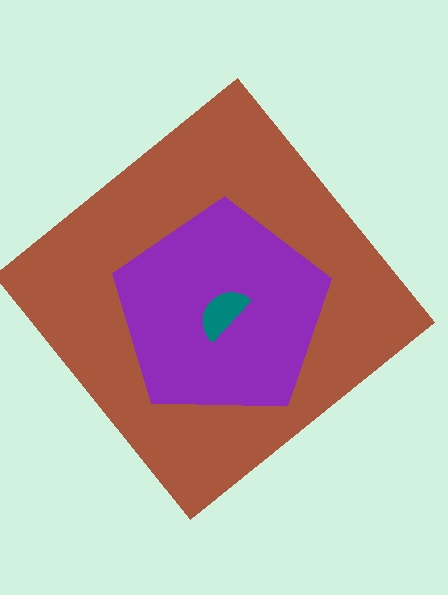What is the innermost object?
The teal semicircle.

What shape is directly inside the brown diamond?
The purple pentagon.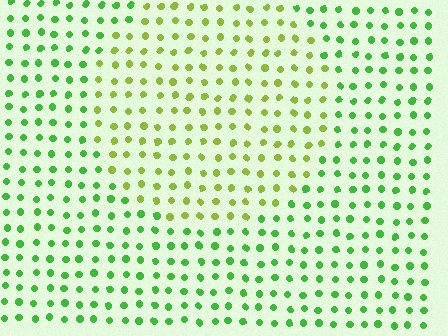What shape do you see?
I see a circle.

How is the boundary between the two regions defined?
The boundary is defined purely by a slight shift in hue (about 37 degrees). Spacing, size, and orientation are identical on both sides.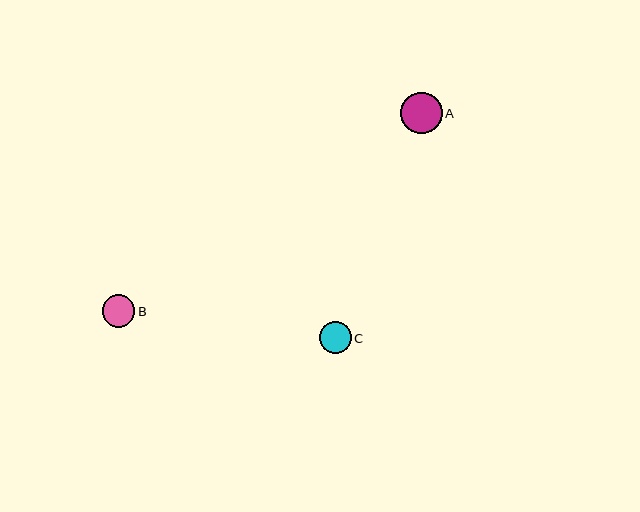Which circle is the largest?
Circle A is the largest with a size of approximately 42 pixels.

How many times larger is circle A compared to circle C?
Circle A is approximately 1.3 times the size of circle C.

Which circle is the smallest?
Circle C is the smallest with a size of approximately 32 pixels.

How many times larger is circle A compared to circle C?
Circle A is approximately 1.3 times the size of circle C.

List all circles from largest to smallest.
From largest to smallest: A, B, C.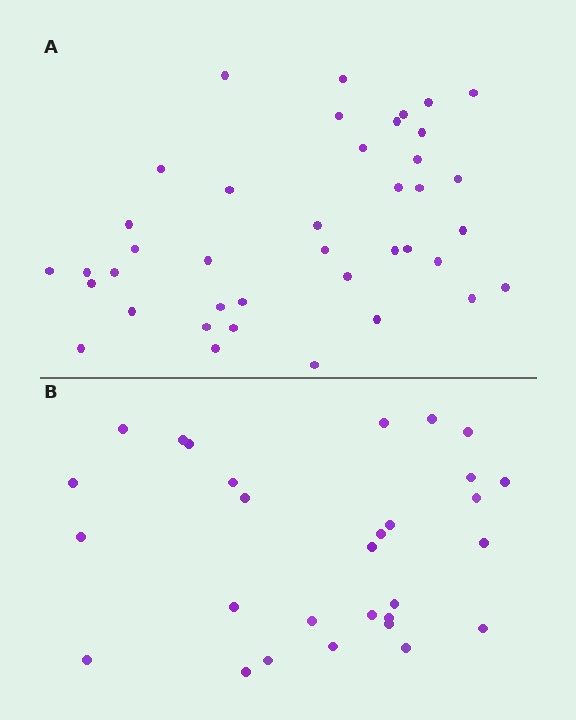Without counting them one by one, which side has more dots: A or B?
Region A (the top region) has more dots.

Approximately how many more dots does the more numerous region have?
Region A has roughly 12 or so more dots than region B.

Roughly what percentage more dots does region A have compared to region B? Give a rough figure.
About 40% more.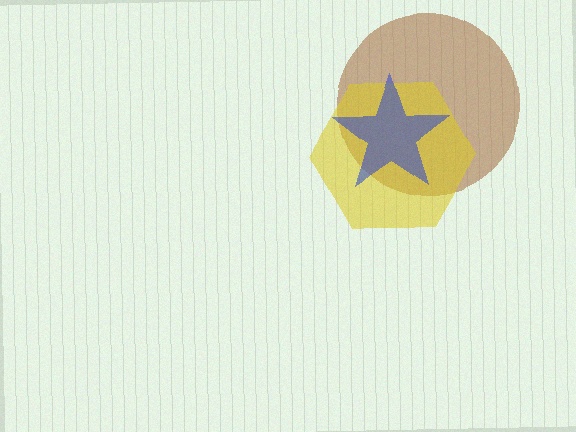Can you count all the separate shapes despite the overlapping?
Yes, there are 3 separate shapes.